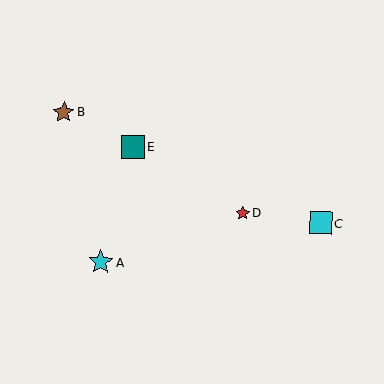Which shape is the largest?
The cyan star (labeled A) is the largest.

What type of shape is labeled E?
Shape E is a teal square.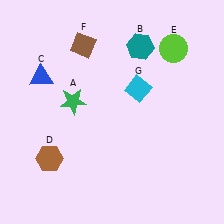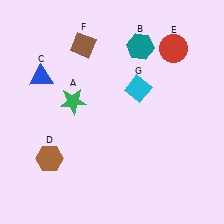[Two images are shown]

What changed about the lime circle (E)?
In Image 1, E is lime. In Image 2, it changed to red.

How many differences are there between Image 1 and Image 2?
There is 1 difference between the two images.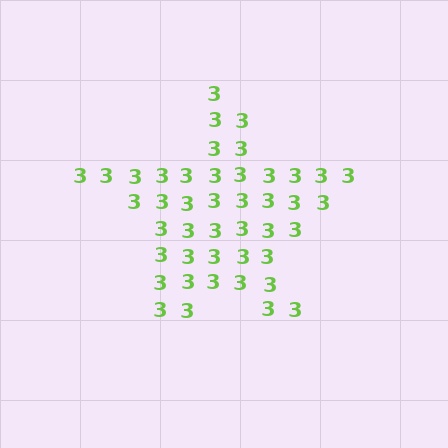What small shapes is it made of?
It is made of small digit 3's.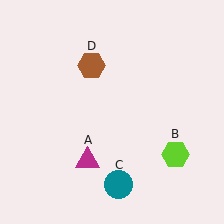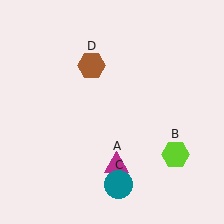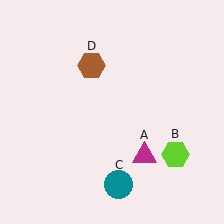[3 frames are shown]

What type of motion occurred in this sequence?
The magenta triangle (object A) rotated counterclockwise around the center of the scene.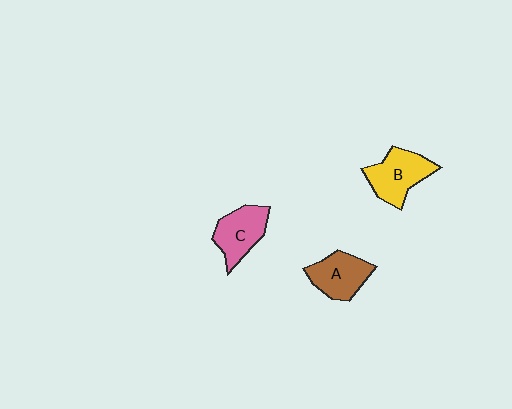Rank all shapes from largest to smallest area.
From largest to smallest: B (yellow), C (pink), A (brown).